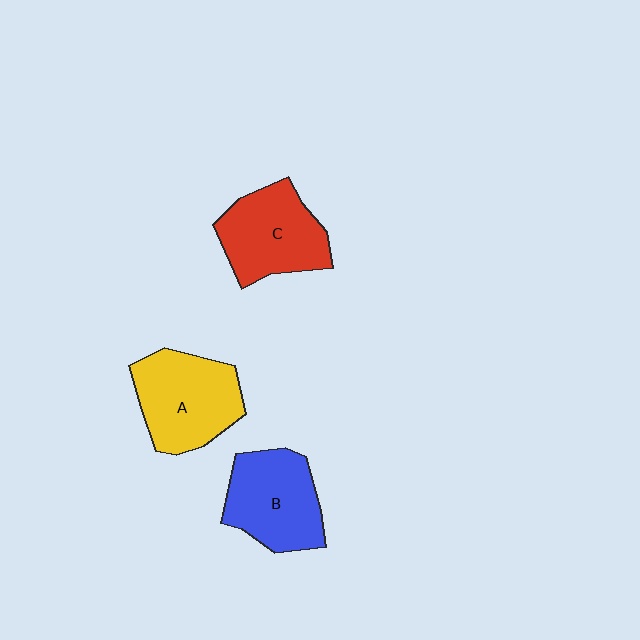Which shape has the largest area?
Shape A (yellow).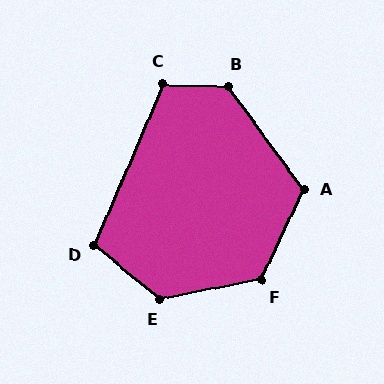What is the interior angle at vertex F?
Approximately 126 degrees (obtuse).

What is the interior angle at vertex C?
Approximately 111 degrees (obtuse).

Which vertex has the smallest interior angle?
D, at approximately 106 degrees.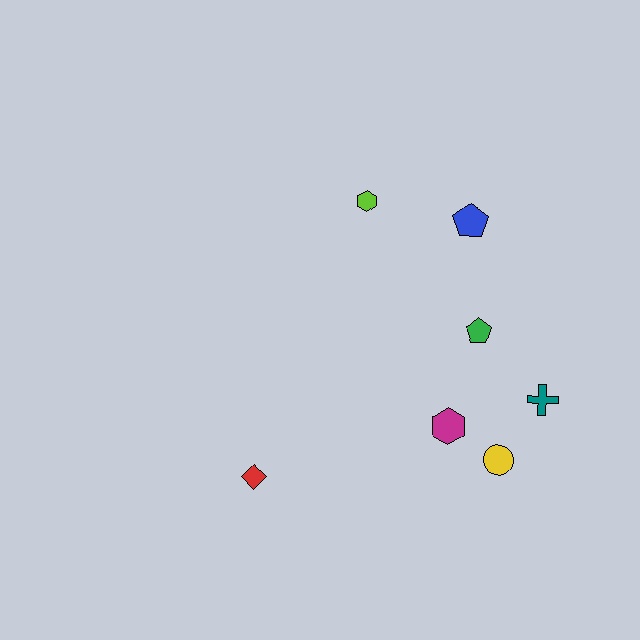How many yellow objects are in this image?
There is 1 yellow object.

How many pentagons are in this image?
There are 2 pentagons.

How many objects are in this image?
There are 7 objects.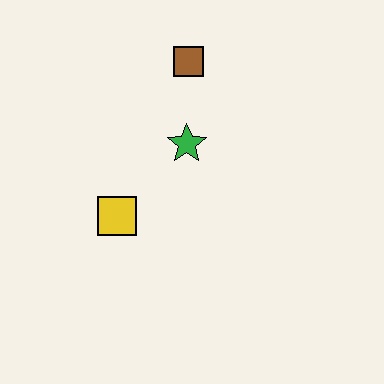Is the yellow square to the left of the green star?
Yes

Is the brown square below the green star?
No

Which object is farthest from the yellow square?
The brown square is farthest from the yellow square.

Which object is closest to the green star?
The brown square is closest to the green star.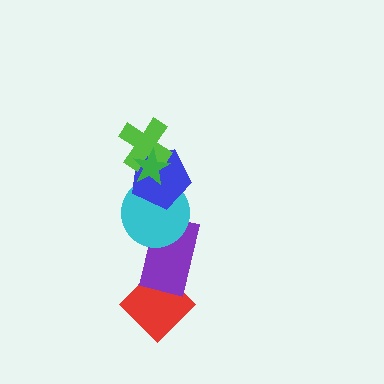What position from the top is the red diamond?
The red diamond is 6th from the top.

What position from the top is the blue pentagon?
The blue pentagon is 3rd from the top.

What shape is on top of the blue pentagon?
The lime cross is on top of the blue pentagon.